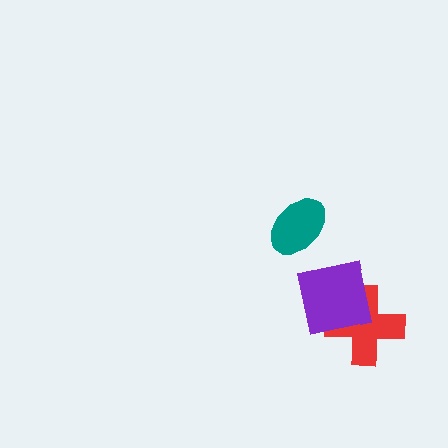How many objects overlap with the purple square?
1 object overlaps with the purple square.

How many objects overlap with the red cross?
1 object overlaps with the red cross.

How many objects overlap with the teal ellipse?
0 objects overlap with the teal ellipse.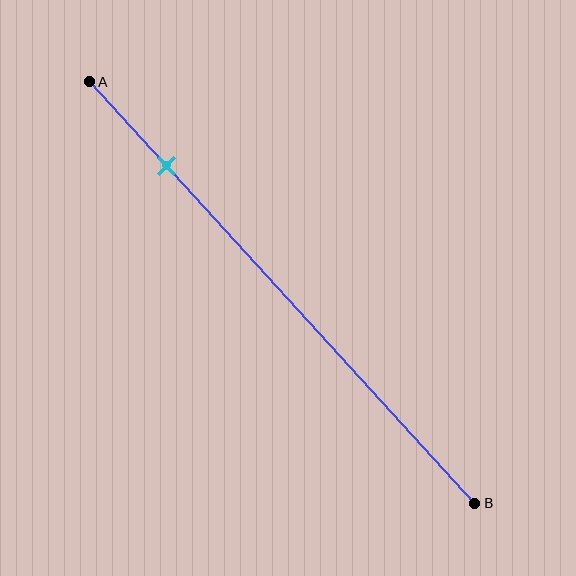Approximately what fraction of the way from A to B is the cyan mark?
The cyan mark is approximately 20% of the way from A to B.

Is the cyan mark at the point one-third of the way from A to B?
No, the mark is at about 20% from A, not at the 33% one-third point.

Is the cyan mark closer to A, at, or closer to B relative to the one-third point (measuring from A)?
The cyan mark is closer to point A than the one-third point of segment AB.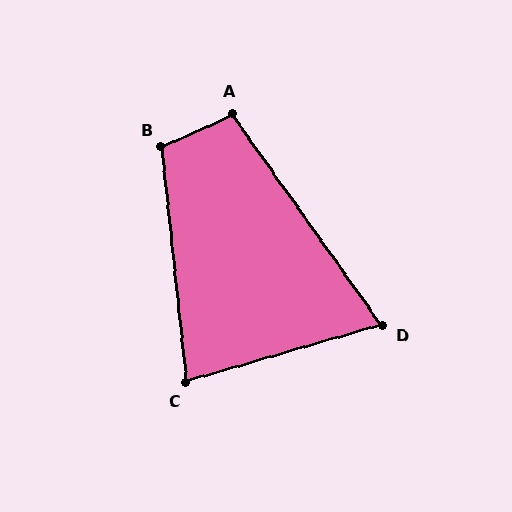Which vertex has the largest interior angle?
B, at approximately 109 degrees.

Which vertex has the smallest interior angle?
D, at approximately 71 degrees.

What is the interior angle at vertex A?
Approximately 100 degrees (obtuse).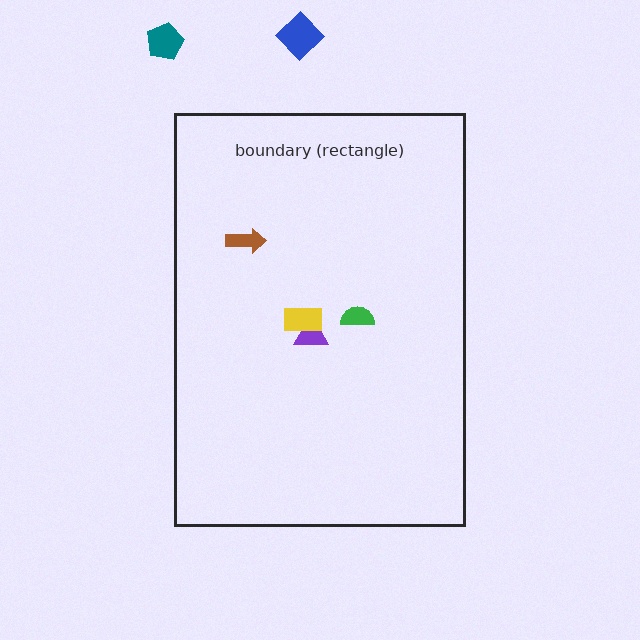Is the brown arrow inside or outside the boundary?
Inside.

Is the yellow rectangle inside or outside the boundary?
Inside.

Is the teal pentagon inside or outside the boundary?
Outside.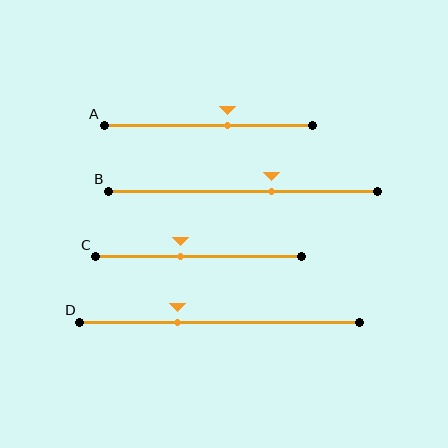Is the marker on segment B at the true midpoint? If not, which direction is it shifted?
No, the marker on segment B is shifted to the right by about 11% of the segment length.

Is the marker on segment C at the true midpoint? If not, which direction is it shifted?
No, the marker on segment C is shifted to the left by about 9% of the segment length.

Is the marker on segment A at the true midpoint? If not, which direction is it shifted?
No, the marker on segment A is shifted to the right by about 9% of the segment length.